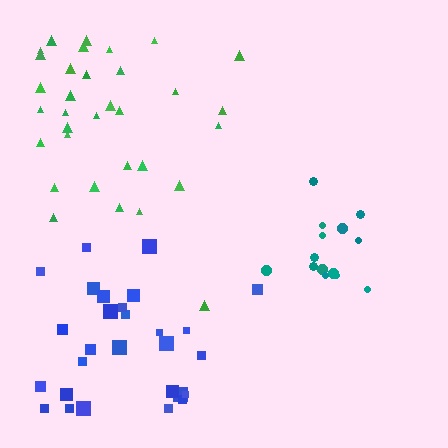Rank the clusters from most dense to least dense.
teal, green, blue.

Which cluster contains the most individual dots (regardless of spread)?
Green (33).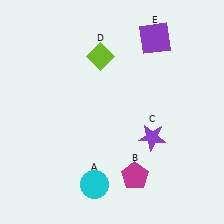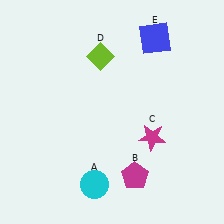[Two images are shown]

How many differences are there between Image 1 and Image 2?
There are 2 differences between the two images.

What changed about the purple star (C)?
In Image 1, C is purple. In Image 2, it changed to magenta.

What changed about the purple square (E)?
In Image 1, E is purple. In Image 2, it changed to blue.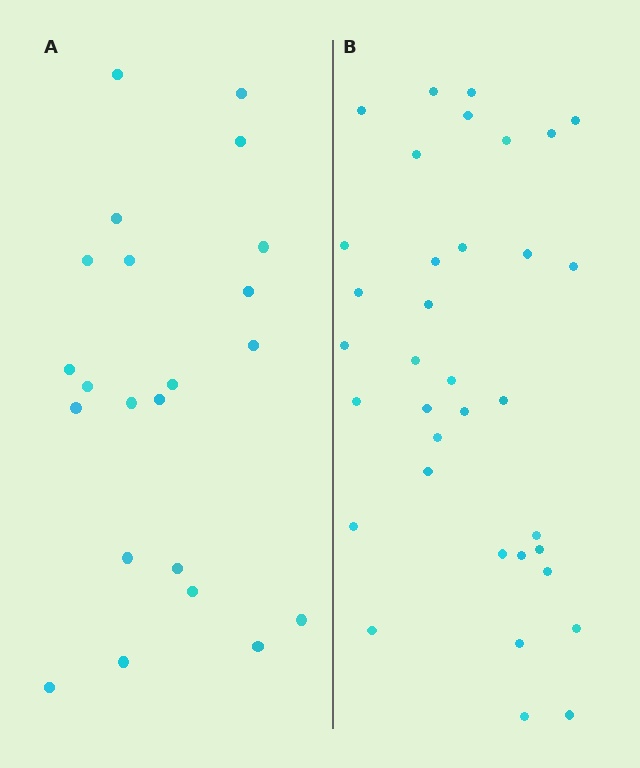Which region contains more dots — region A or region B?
Region B (the right region) has more dots.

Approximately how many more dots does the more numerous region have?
Region B has approximately 15 more dots than region A.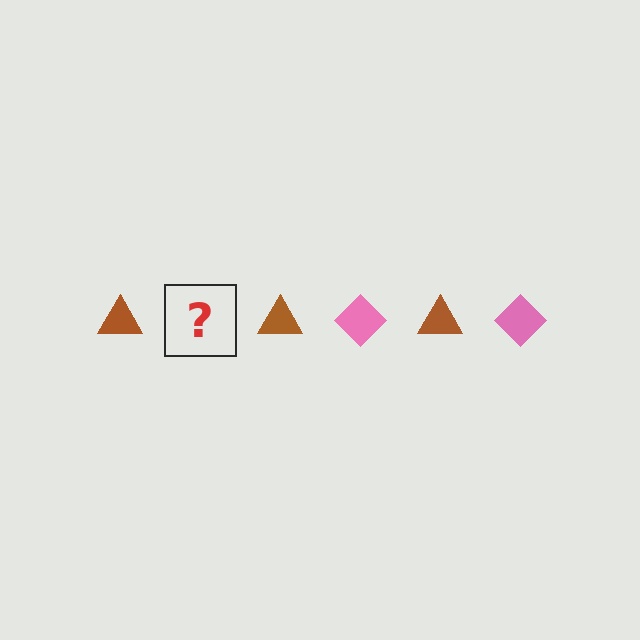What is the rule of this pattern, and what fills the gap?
The rule is that the pattern alternates between brown triangle and pink diamond. The gap should be filled with a pink diamond.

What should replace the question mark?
The question mark should be replaced with a pink diamond.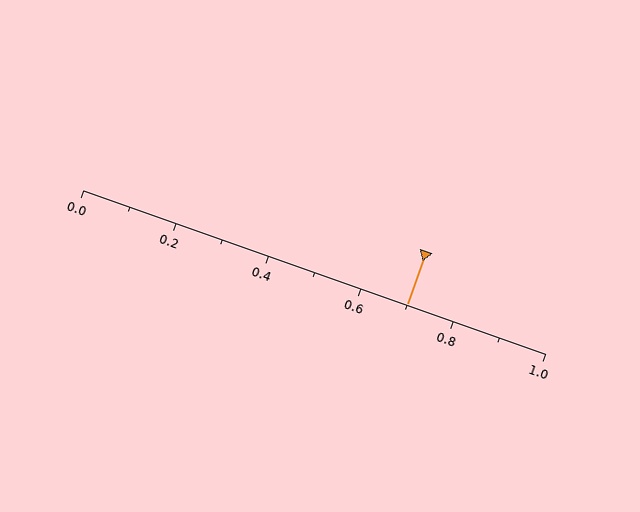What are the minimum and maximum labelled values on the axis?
The axis runs from 0.0 to 1.0.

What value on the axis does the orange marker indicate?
The marker indicates approximately 0.7.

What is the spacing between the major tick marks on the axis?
The major ticks are spaced 0.2 apart.